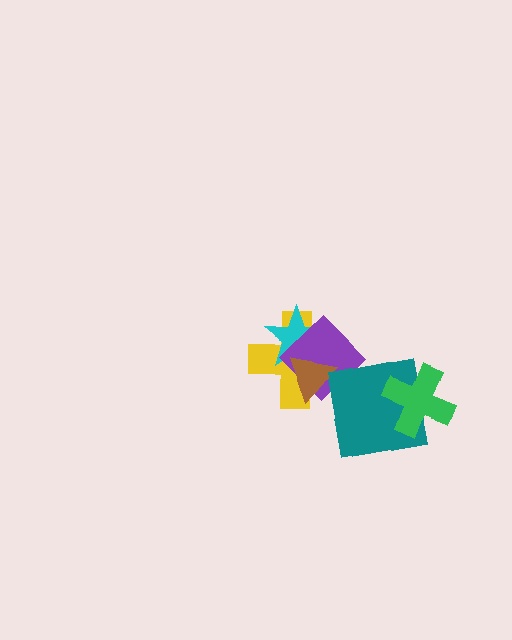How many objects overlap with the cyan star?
3 objects overlap with the cyan star.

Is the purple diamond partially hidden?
Yes, it is partially covered by another shape.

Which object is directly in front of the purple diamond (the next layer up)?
The brown triangle is directly in front of the purple diamond.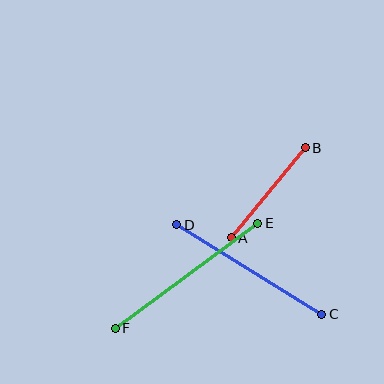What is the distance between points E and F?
The distance is approximately 177 pixels.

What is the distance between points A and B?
The distance is approximately 117 pixels.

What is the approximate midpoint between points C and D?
The midpoint is at approximately (249, 270) pixels.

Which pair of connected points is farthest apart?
Points E and F are farthest apart.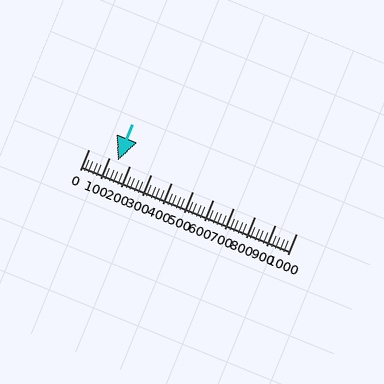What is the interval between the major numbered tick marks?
The major tick marks are spaced 100 units apart.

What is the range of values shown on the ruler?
The ruler shows values from 0 to 1000.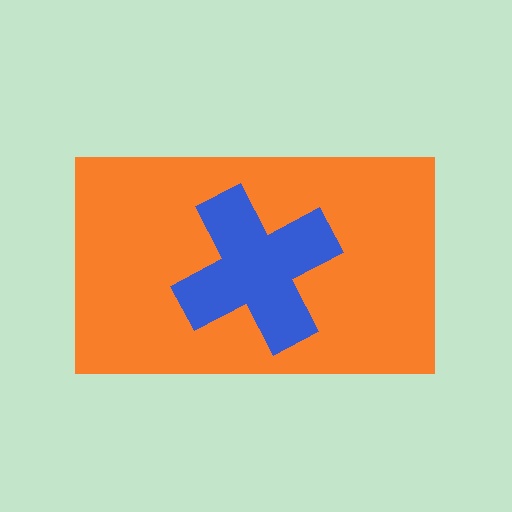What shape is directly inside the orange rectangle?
The blue cross.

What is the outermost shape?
The orange rectangle.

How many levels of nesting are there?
2.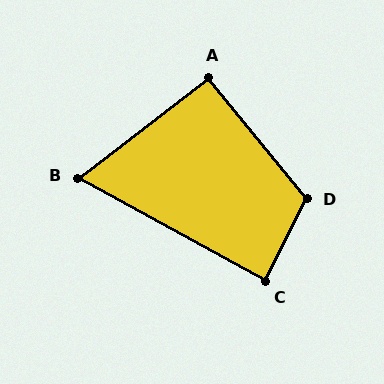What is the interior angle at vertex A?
Approximately 92 degrees (approximately right).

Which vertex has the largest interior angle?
D, at approximately 114 degrees.